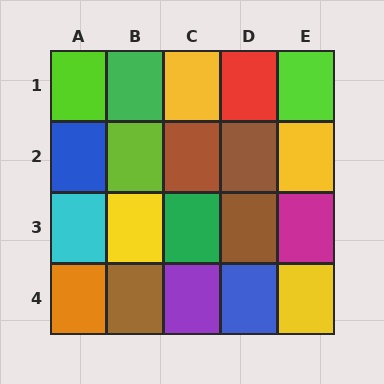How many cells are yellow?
4 cells are yellow.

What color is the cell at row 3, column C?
Green.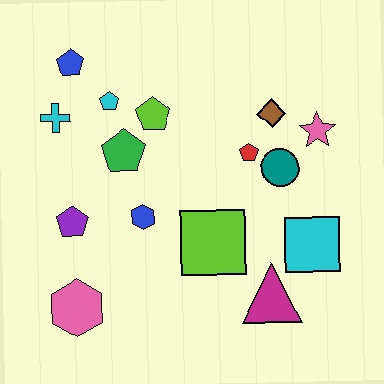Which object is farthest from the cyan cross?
The cyan square is farthest from the cyan cross.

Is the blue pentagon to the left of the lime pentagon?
Yes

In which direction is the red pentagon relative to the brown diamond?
The red pentagon is below the brown diamond.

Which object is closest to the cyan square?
The magenta triangle is closest to the cyan square.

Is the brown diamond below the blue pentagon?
Yes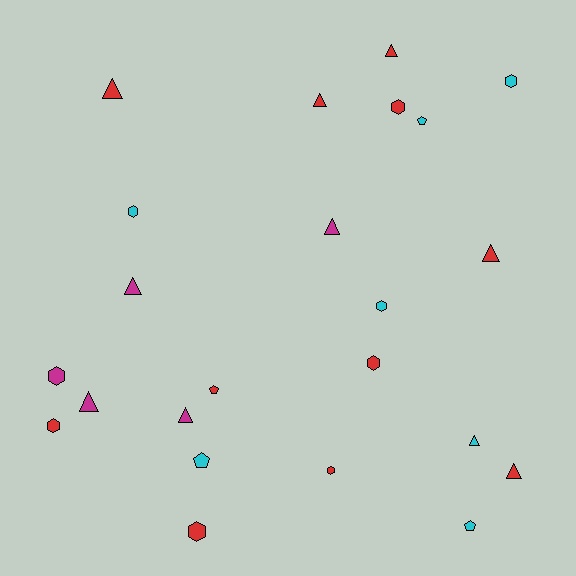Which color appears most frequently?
Red, with 11 objects.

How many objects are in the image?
There are 23 objects.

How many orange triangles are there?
There are no orange triangles.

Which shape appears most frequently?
Triangle, with 10 objects.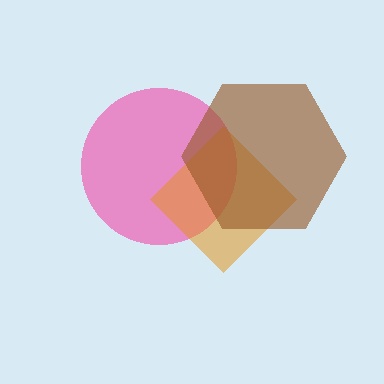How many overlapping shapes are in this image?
There are 3 overlapping shapes in the image.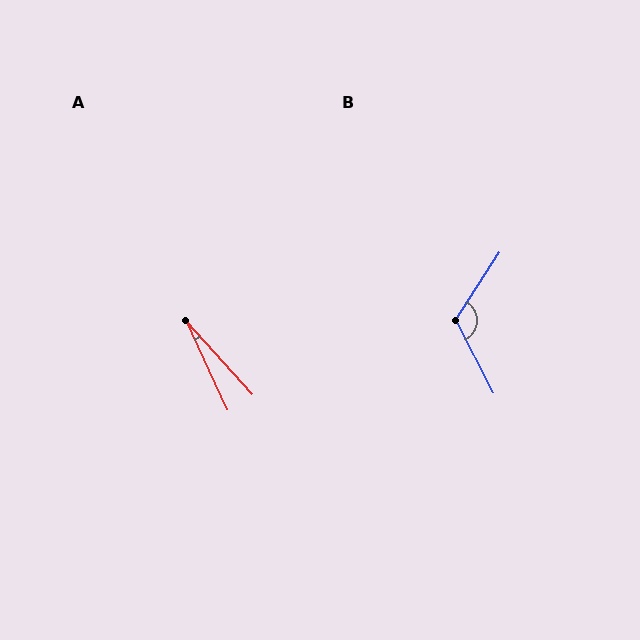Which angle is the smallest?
A, at approximately 17 degrees.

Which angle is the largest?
B, at approximately 120 degrees.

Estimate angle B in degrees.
Approximately 120 degrees.